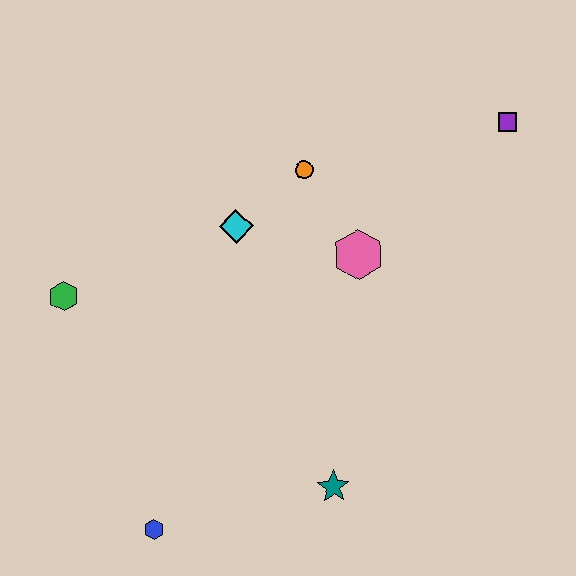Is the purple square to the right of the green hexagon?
Yes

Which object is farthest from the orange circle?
The blue hexagon is farthest from the orange circle.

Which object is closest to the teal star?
The blue hexagon is closest to the teal star.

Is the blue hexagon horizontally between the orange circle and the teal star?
No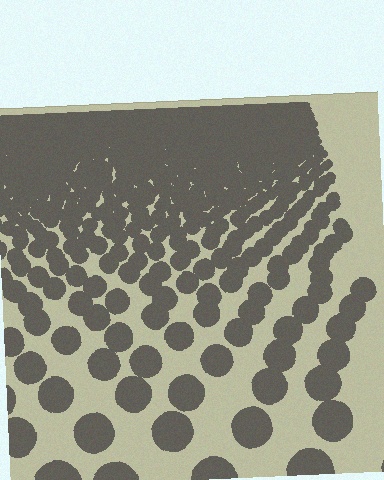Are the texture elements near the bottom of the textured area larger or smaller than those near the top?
Larger. Near the bottom, elements are closer to the viewer and appear at a bigger on-screen size.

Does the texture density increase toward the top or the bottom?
Density increases toward the top.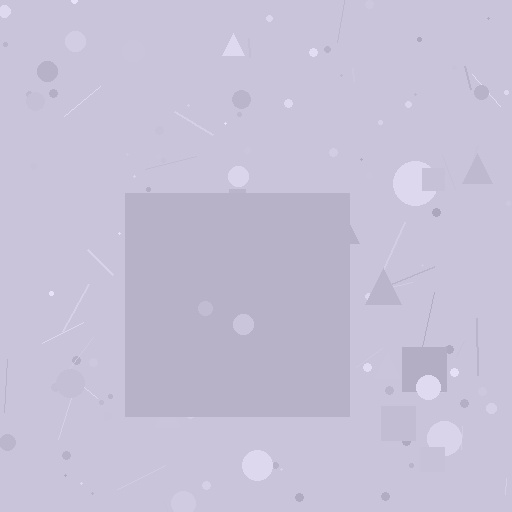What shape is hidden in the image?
A square is hidden in the image.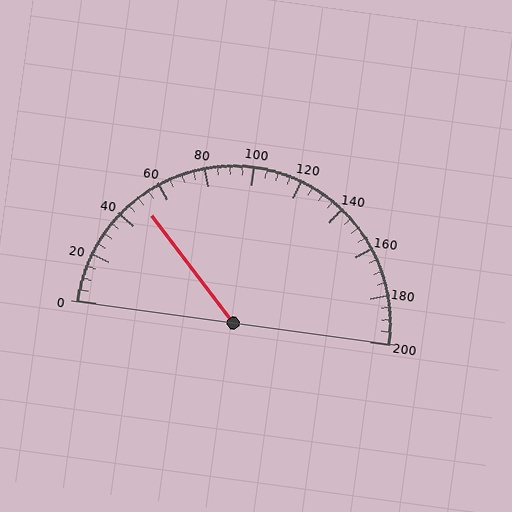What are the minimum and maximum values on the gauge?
The gauge ranges from 0 to 200.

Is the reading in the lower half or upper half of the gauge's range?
The reading is in the lower half of the range (0 to 200).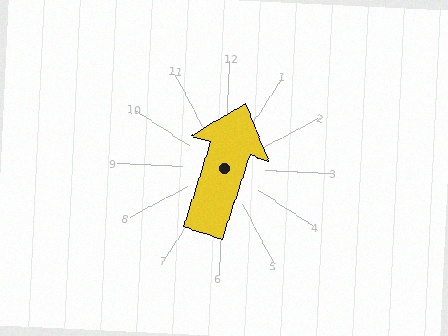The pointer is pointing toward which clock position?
Roughly 1 o'clock.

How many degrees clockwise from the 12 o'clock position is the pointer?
Approximately 15 degrees.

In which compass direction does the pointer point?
North.